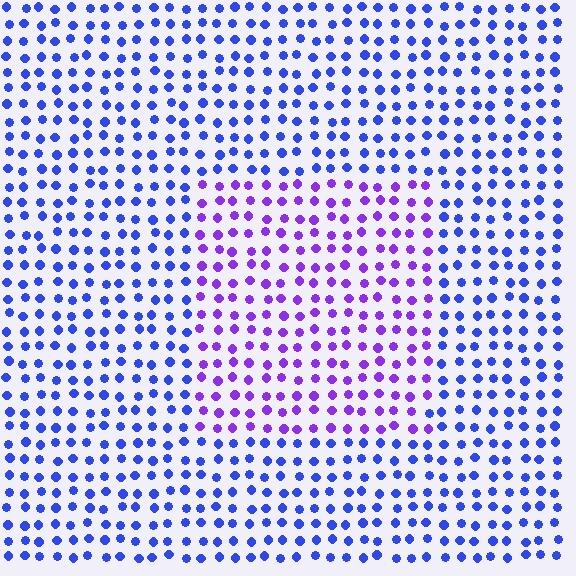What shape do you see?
I see a rectangle.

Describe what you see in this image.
The image is filled with small blue elements in a uniform arrangement. A rectangle-shaped region is visible where the elements are tinted to a slightly different hue, forming a subtle color boundary.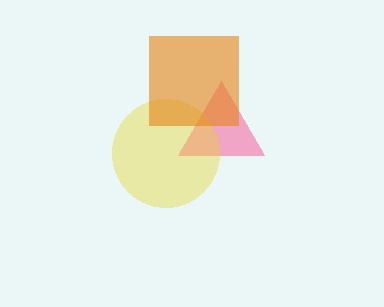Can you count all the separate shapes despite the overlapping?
Yes, there are 3 separate shapes.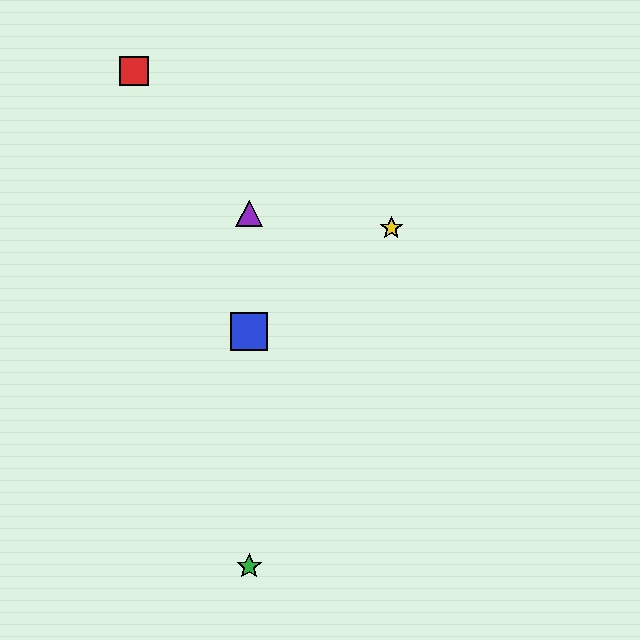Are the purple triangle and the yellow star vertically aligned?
No, the purple triangle is at x≈249 and the yellow star is at x≈391.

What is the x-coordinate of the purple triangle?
The purple triangle is at x≈249.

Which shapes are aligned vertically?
The blue square, the green star, the purple triangle are aligned vertically.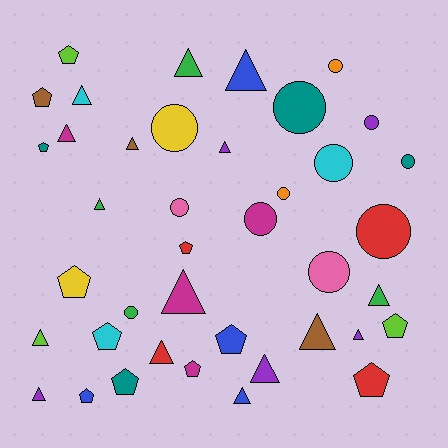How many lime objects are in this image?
There are 3 lime objects.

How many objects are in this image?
There are 40 objects.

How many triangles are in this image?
There are 16 triangles.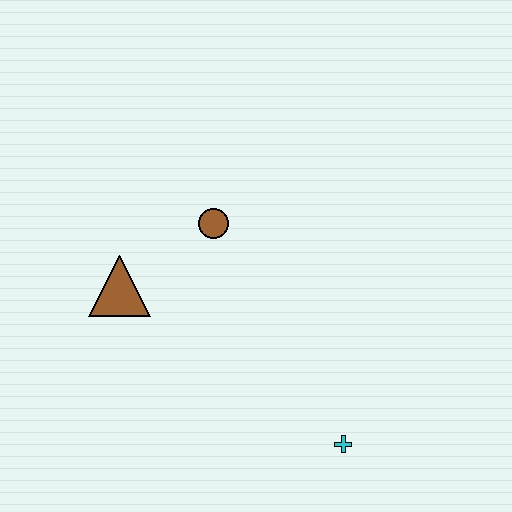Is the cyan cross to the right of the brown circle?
Yes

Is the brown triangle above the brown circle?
No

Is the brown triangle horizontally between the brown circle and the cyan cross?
No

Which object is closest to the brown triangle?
The brown circle is closest to the brown triangle.